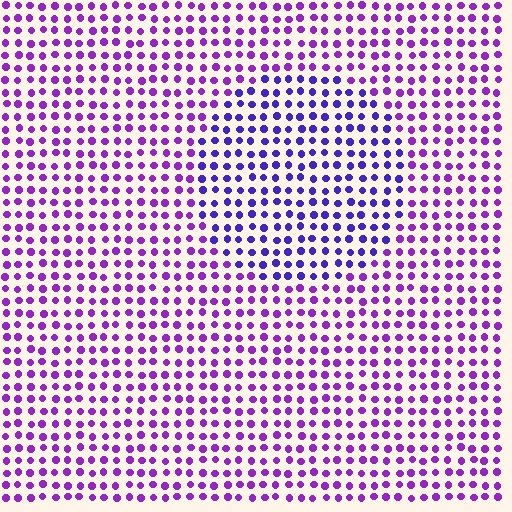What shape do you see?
I see a circle.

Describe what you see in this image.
The image is filled with small purple elements in a uniform arrangement. A circle-shaped region is visible where the elements are tinted to a slightly different hue, forming a subtle color boundary.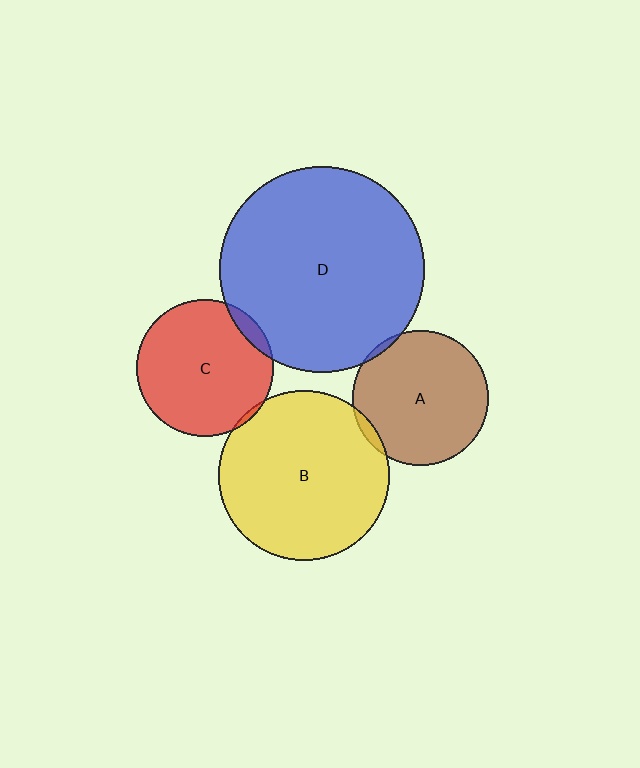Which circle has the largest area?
Circle D (blue).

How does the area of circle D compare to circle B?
Approximately 1.5 times.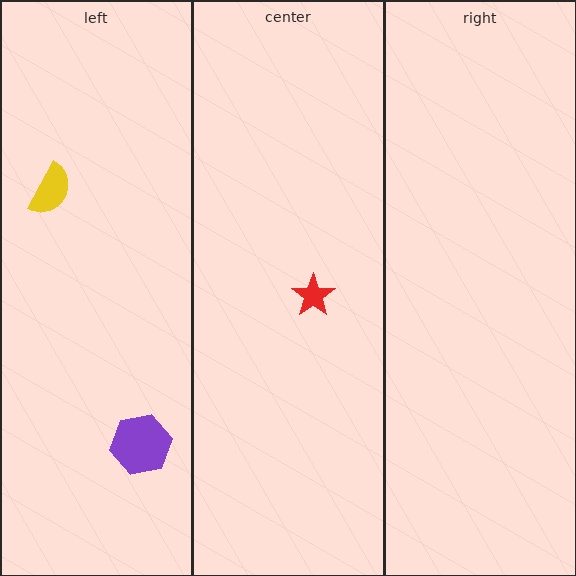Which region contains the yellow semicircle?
The left region.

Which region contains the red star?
The center region.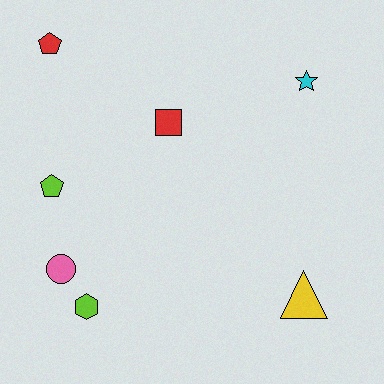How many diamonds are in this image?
There are no diamonds.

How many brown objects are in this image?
There are no brown objects.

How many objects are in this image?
There are 7 objects.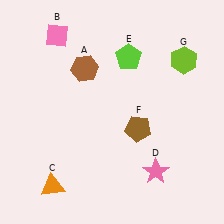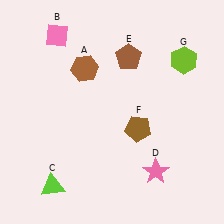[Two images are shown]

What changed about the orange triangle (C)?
In Image 1, C is orange. In Image 2, it changed to lime.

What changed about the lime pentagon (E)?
In Image 1, E is lime. In Image 2, it changed to brown.